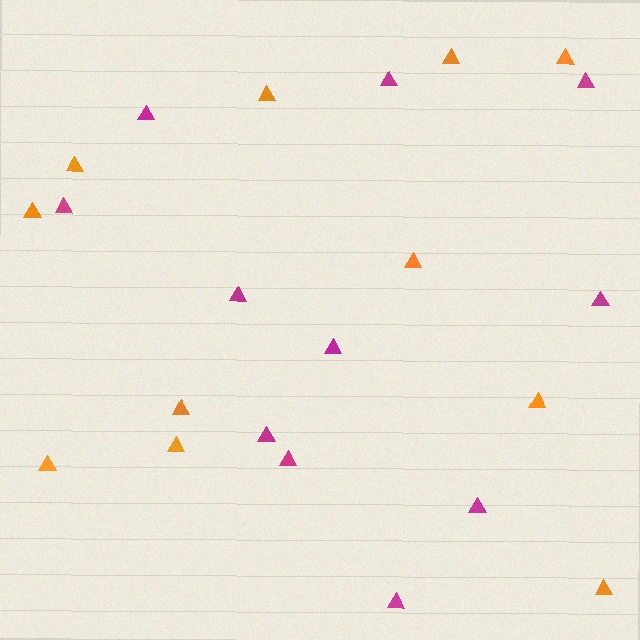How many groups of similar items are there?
There are 2 groups: one group of orange triangles (11) and one group of magenta triangles (11).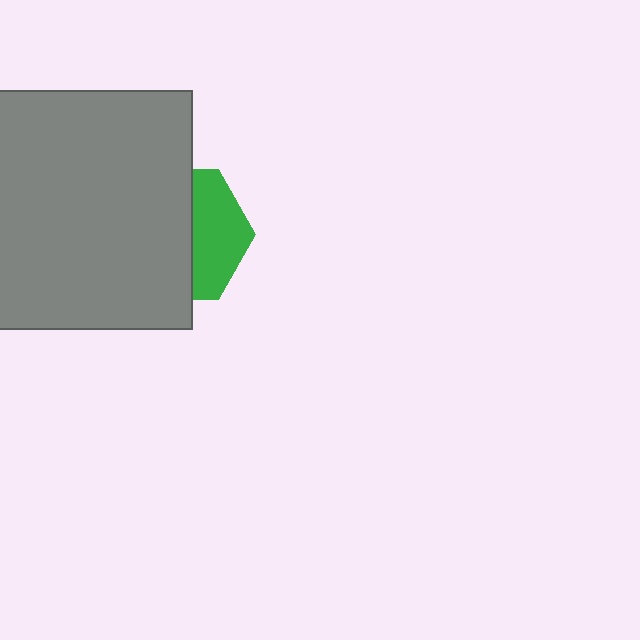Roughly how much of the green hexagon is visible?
A small part of it is visible (roughly 39%).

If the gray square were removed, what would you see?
You would see the complete green hexagon.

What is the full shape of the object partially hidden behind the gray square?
The partially hidden object is a green hexagon.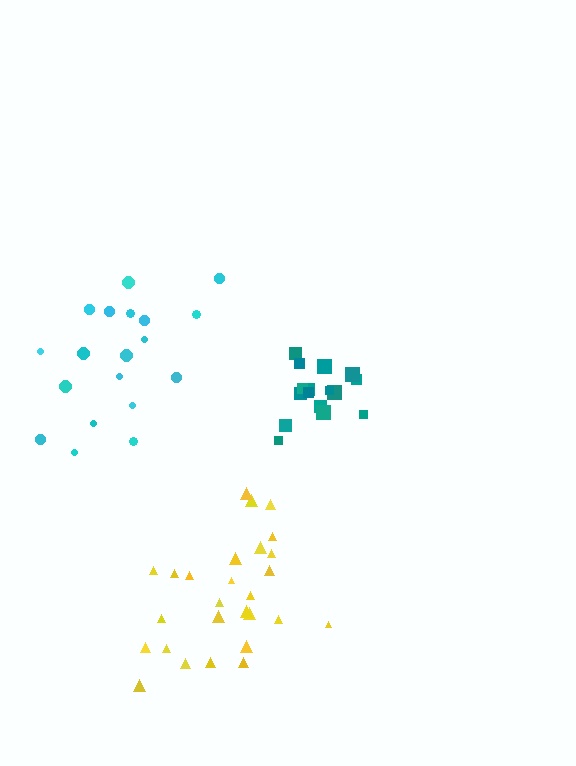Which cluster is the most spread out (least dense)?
Cyan.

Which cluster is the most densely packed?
Teal.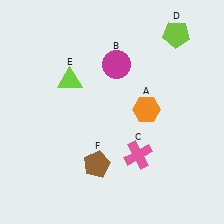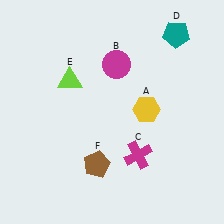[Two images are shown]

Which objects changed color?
A changed from orange to yellow. C changed from pink to magenta. D changed from lime to teal.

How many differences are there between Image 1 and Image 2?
There are 3 differences between the two images.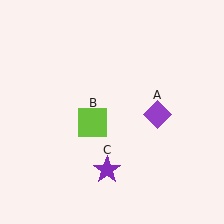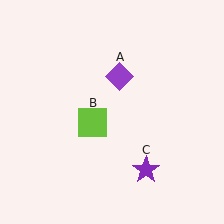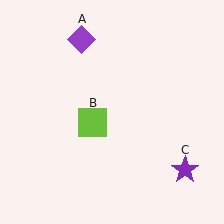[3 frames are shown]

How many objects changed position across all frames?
2 objects changed position: purple diamond (object A), purple star (object C).